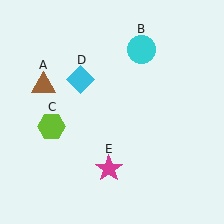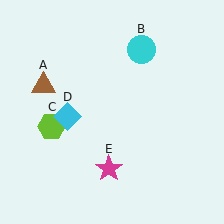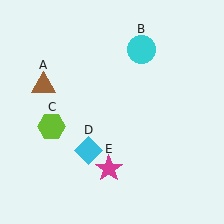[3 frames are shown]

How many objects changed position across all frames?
1 object changed position: cyan diamond (object D).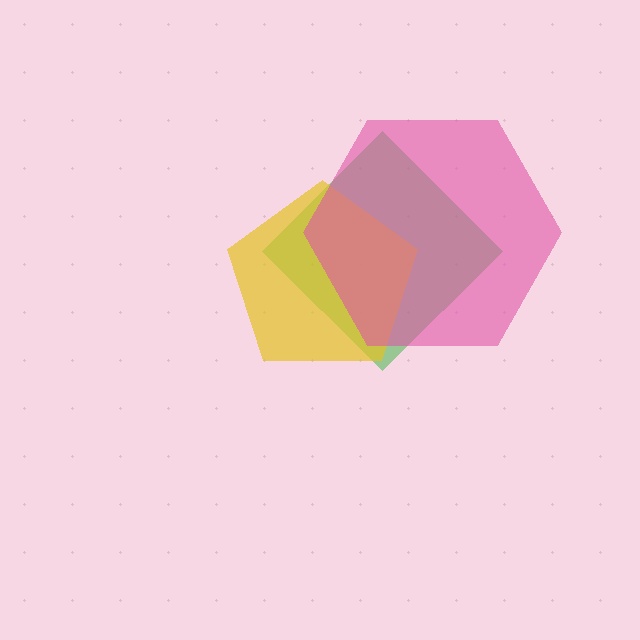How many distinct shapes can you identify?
There are 3 distinct shapes: a green diamond, a yellow pentagon, a pink hexagon.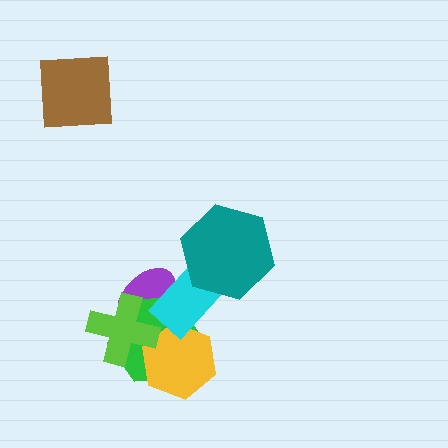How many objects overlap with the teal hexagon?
1 object overlaps with the teal hexagon.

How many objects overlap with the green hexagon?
4 objects overlap with the green hexagon.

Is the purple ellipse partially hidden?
Yes, it is partially covered by another shape.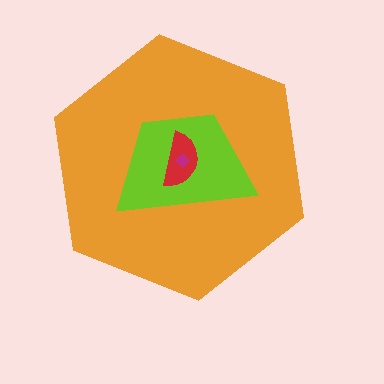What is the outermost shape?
The orange hexagon.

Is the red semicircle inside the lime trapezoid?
Yes.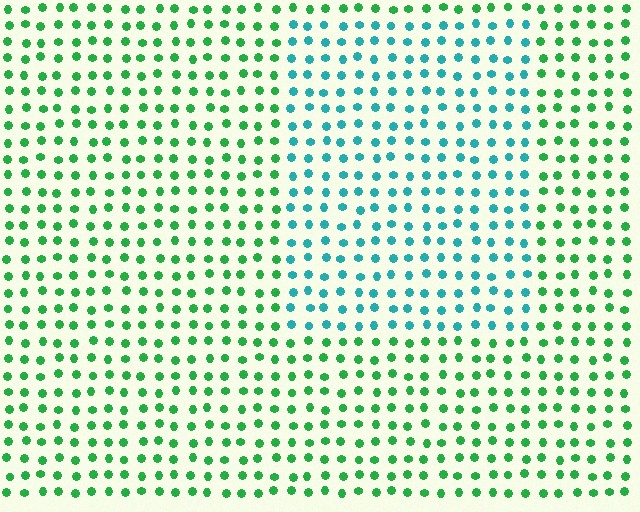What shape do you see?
I see a rectangle.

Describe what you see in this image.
The image is filled with small green elements in a uniform arrangement. A rectangle-shaped region is visible where the elements are tinted to a slightly different hue, forming a subtle color boundary.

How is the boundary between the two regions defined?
The boundary is defined purely by a slight shift in hue (about 46 degrees). Spacing, size, and orientation are identical on both sides.